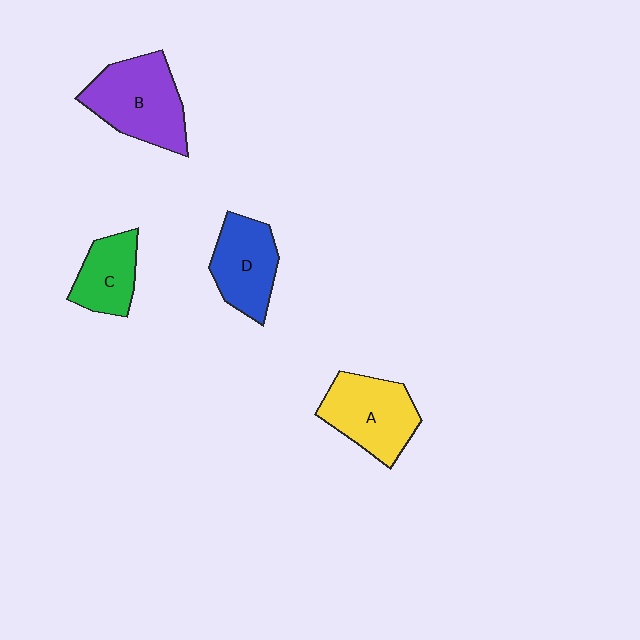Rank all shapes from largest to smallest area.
From largest to smallest: B (purple), A (yellow), D (blue), C (green).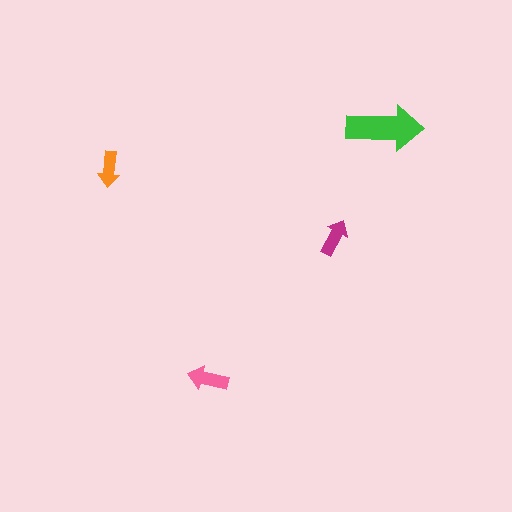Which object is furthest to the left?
The orange arrow is leftmost.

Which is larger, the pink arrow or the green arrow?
The green one.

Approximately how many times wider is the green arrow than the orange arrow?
About 2 times wider.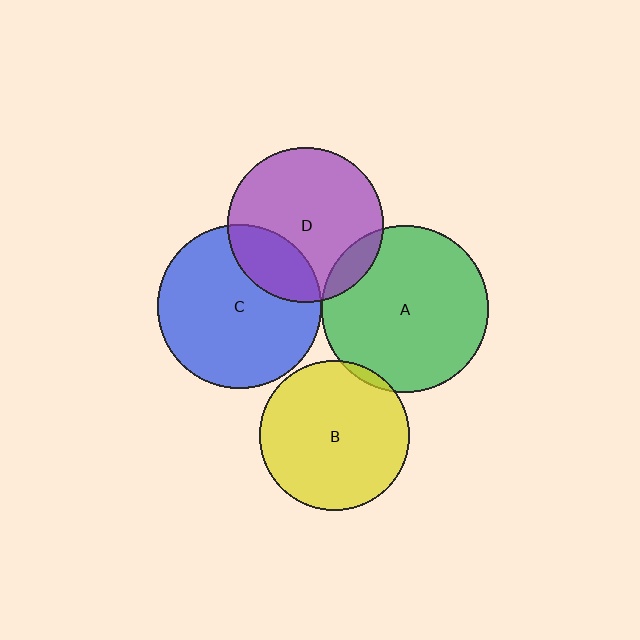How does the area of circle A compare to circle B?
Approximately 1.2 times.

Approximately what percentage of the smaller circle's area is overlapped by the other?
Approximately 10%.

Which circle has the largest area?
Circle A (green).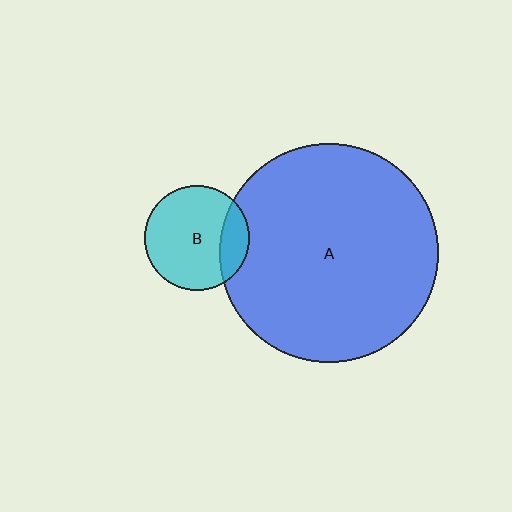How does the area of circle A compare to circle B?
Approximately 4.3 times.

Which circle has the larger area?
Circle A (blue).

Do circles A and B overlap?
Yes.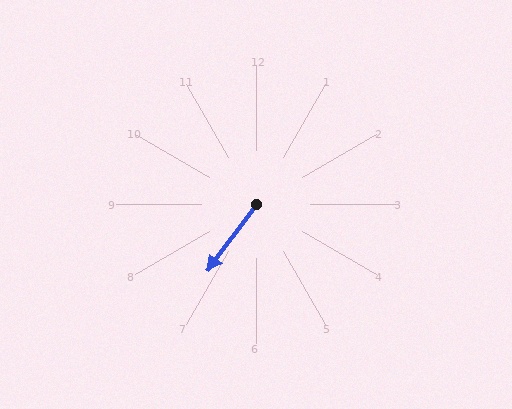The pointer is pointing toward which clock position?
Roughly 7 o'clock.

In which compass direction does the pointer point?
Southwest.